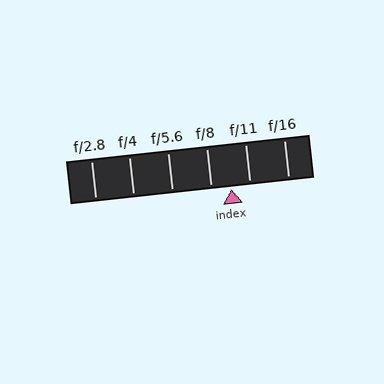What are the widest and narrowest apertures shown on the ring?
The widest aperture shown is f/2.8 and the narrowest is f/16.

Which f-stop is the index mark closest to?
The index mark is closest to f/11.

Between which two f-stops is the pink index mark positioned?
The index mark is between f/8 and f/11.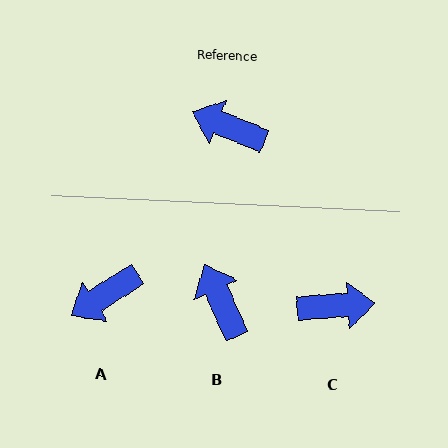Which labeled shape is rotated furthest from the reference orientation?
C, about 154 degrees away.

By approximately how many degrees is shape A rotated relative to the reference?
Approximately 54 degrees counter-clockwise.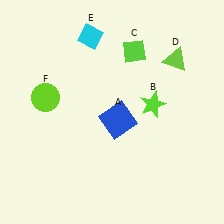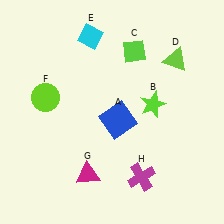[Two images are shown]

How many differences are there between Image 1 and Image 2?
There are 2 differences between the two images.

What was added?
A magenta triangle (G), a magenta cross (H) were added in Image 2.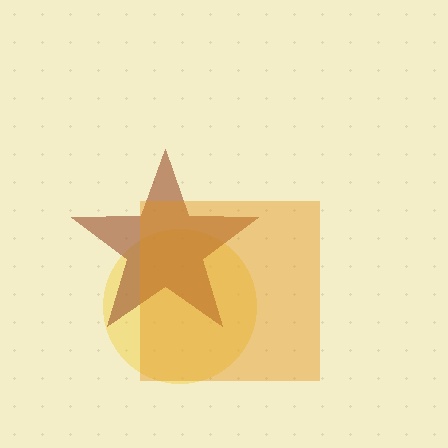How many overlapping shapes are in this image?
There are 3 overlapping shapes in the image.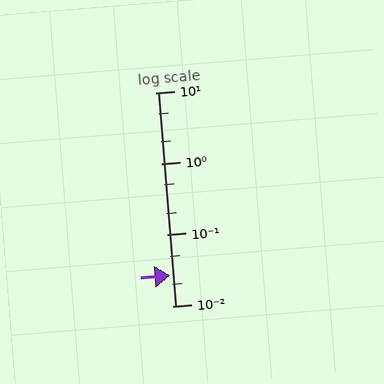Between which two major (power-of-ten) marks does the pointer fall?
The pointer is between 0.01 and 0.1.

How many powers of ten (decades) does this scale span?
The scale spans 3 decades, from 0.01 to 10.